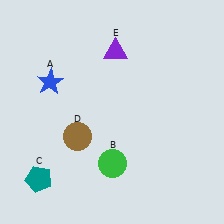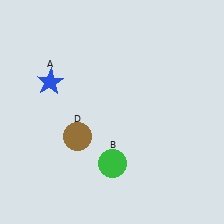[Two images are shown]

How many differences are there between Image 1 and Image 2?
There are 2 differences between the two images.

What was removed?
The purple triangle (E), the teal pentagon (C) were removed in Image 2.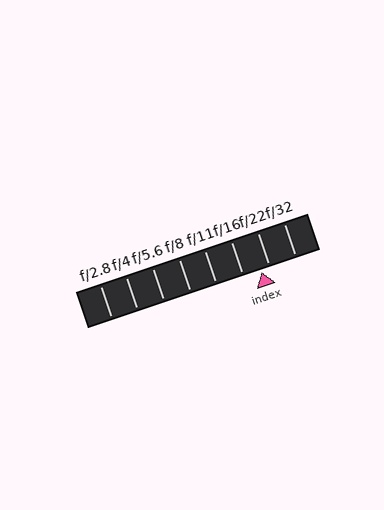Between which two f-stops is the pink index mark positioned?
The index mark is between f/16 and f/22.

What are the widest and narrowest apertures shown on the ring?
The widest aperture shown is f/2.8 and the narrowest is f/32.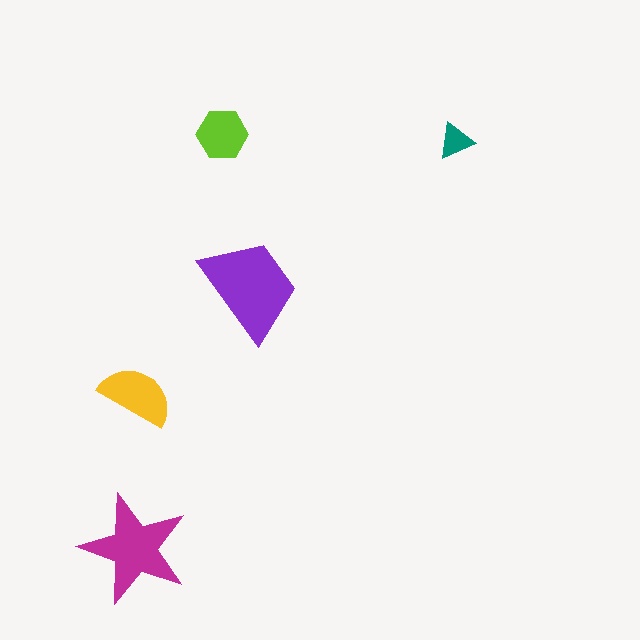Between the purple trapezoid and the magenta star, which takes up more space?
The purple trapezoid.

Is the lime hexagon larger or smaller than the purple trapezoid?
Smaller.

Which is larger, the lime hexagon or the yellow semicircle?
The yellow semicircle.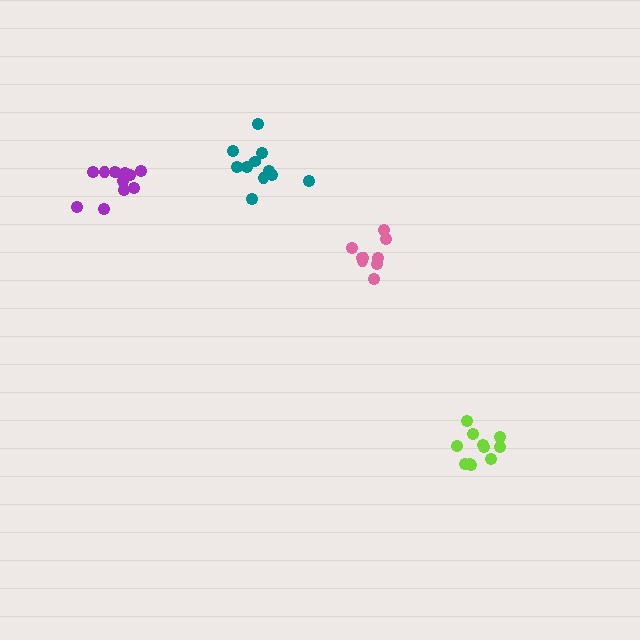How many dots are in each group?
Group 1: 11 dots, Group 2: 9 dots, Group 3: 12 dots, Group 4: 11 dots (43 total).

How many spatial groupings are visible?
There are 4 spatial groupings.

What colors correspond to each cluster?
The clusters are colored: teal, pink, purple, lime.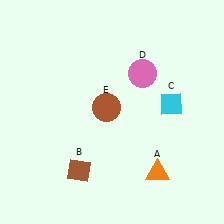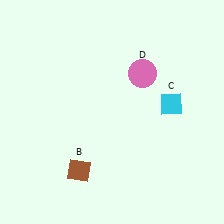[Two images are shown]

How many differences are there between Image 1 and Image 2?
There are 2 differences between the two images.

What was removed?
The brown circle (E), the orange triangle (A) were removed in Image 2.